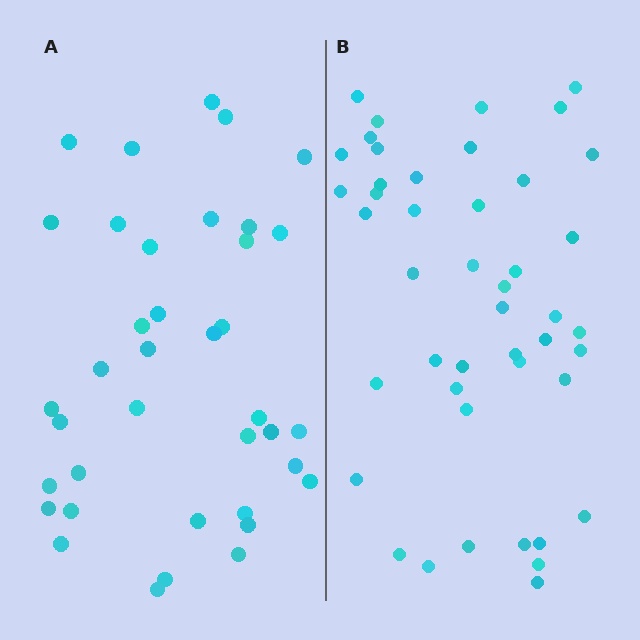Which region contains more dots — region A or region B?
Region B (the right region) has more dots.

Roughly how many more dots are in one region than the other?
Region B has roughly 8 or so more dots than region A.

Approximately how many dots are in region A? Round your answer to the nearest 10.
About 40 dots. (The exact count is 38, which rounds to 40.)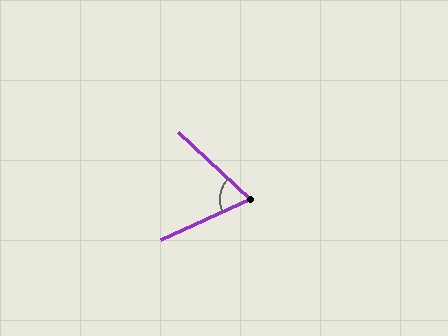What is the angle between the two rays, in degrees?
Approximately 67 degrees.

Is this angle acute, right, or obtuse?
It is acute.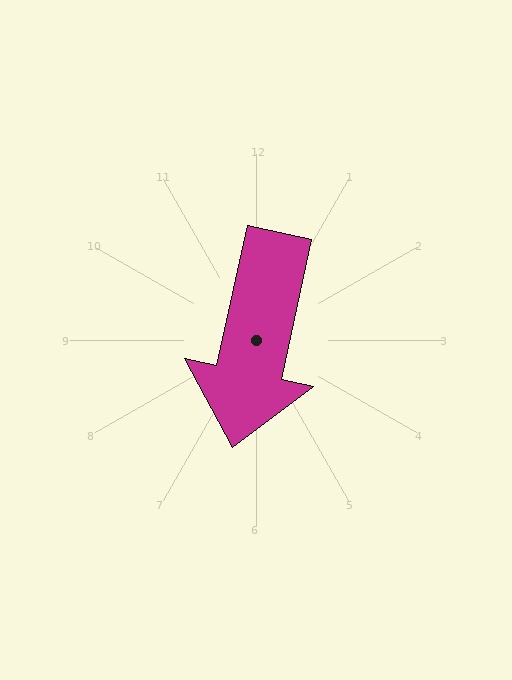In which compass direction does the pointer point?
South.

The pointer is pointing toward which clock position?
Roughly 6 o'clock.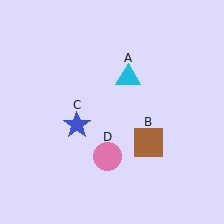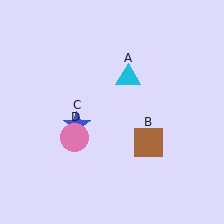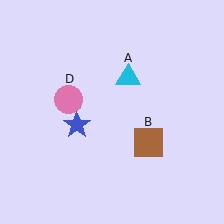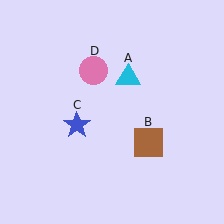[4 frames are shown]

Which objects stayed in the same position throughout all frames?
Cyan triangle (object A) and brown square (object B) and blue star (object C) remained stationary.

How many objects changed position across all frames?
1 object changed position: pink circle (object D).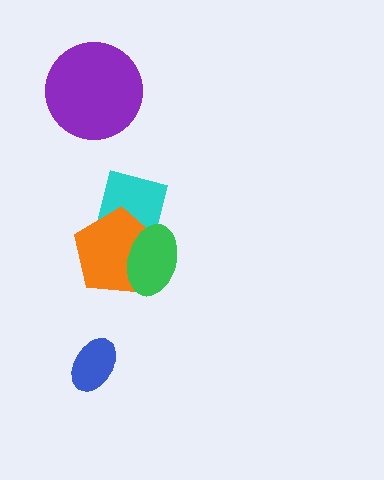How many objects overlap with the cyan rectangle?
2 objects overlap with the cyan rectangle.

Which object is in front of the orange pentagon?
The green ellipse is in front of the orange pentagon.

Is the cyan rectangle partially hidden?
Yes, it is partially covered by another shape.